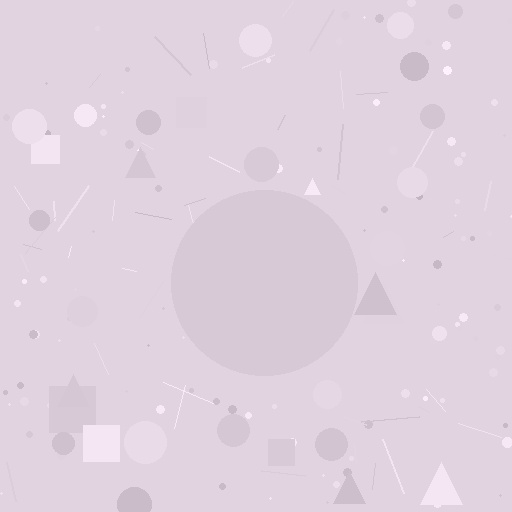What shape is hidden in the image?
A circle is hidden in the image.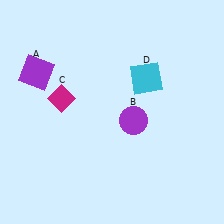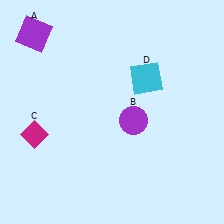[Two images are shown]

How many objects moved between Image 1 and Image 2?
2 objects moved between the two images.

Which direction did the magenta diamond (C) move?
The magenta diamond (C) moved down.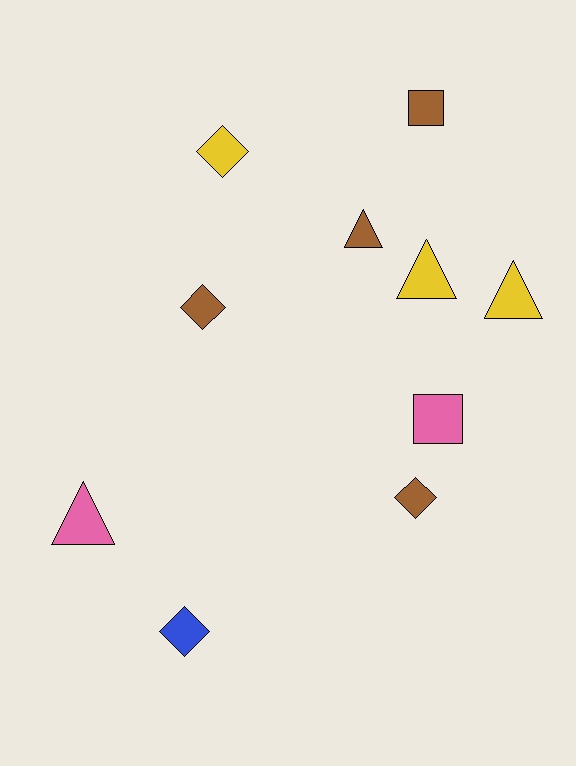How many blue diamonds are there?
There is 1 blue diamond.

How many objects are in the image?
There are 10 objects.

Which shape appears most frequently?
Triangle, with 4 objects.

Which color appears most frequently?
Brown, with 4 objects.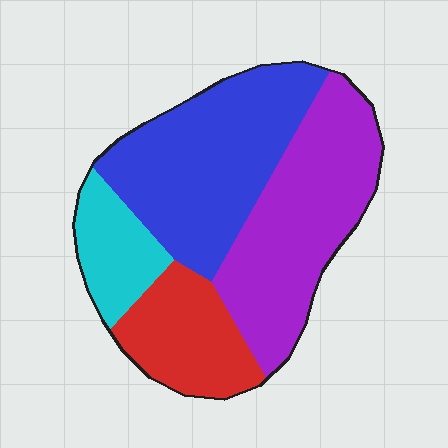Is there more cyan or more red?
Red.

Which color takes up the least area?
Cyan, at roughly 10%.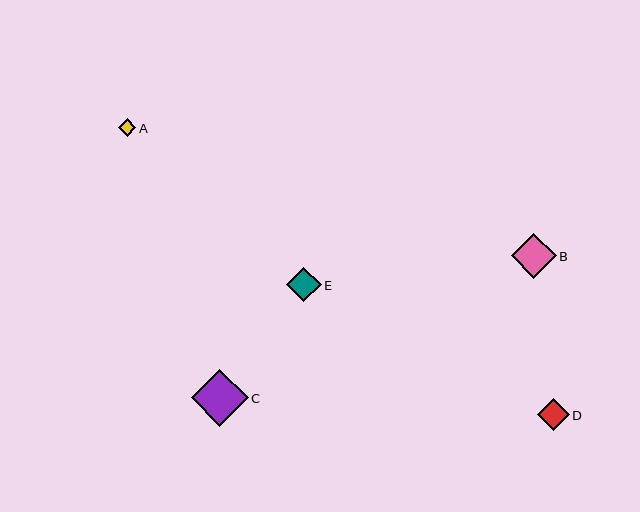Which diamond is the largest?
Diamond C is the largest with a size of approximately 57 pixels.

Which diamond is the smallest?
Diamond A is the smallest with a size of approximately 17 pixels.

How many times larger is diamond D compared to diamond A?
Diamond D is approximately 1.8 times the size of diamond A.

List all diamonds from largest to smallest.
From largest to smallest: C, B, E, D, A.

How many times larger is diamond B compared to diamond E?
Diamond B is approximately 1.3 times the size of diamond E.